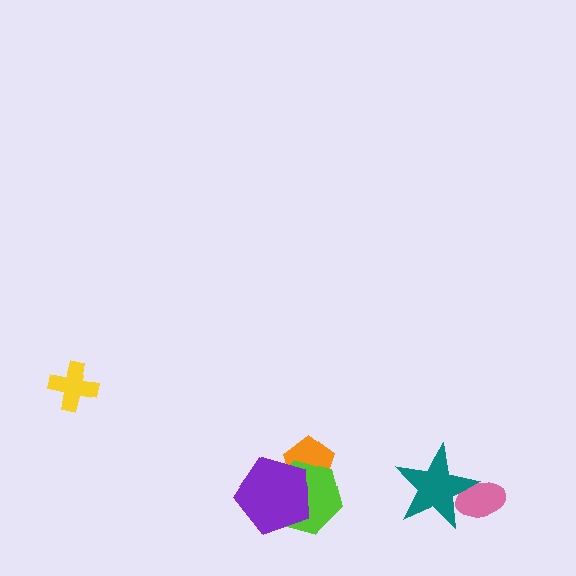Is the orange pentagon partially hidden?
Yes, it is partially covered by another shape.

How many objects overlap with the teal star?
1 object overlaps with the teal star.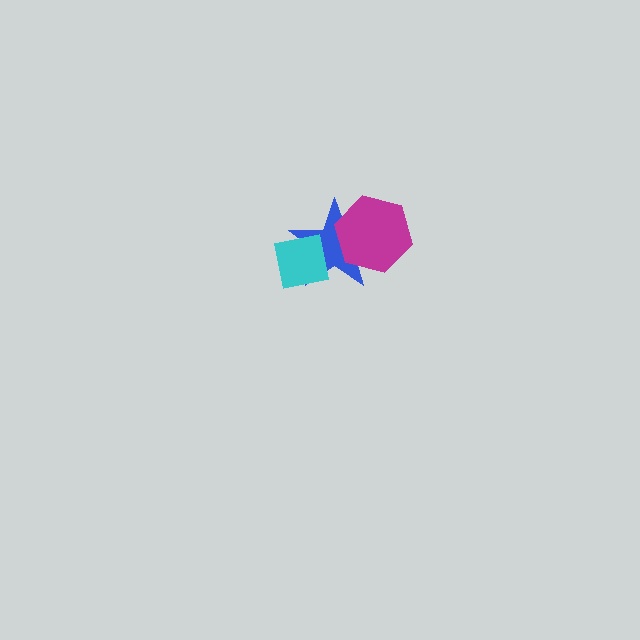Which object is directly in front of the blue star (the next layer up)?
The magenta hexagon is directly in front of the blue star.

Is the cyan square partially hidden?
No, no other shape covers it.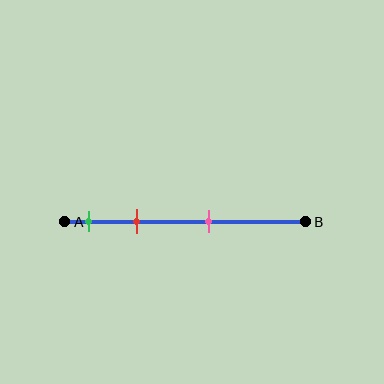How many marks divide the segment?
There are 3 marks dividing the segment.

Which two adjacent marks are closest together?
The green and red marks are the closest adjacent pair.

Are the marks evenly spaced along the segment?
No, the marks are not evenly spaced.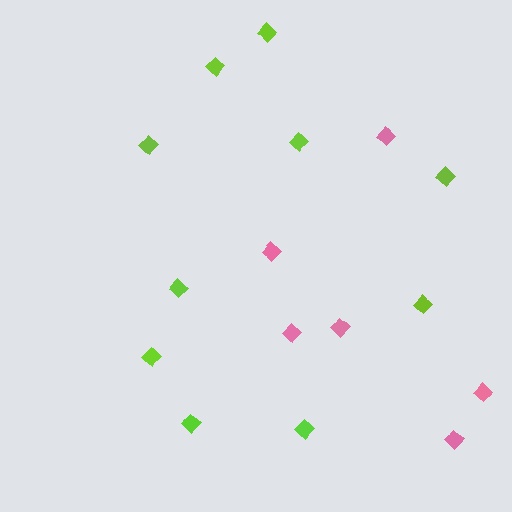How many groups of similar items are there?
There are 2 groups: one group of pink diamonds (6) and one group of lime diamonds (10).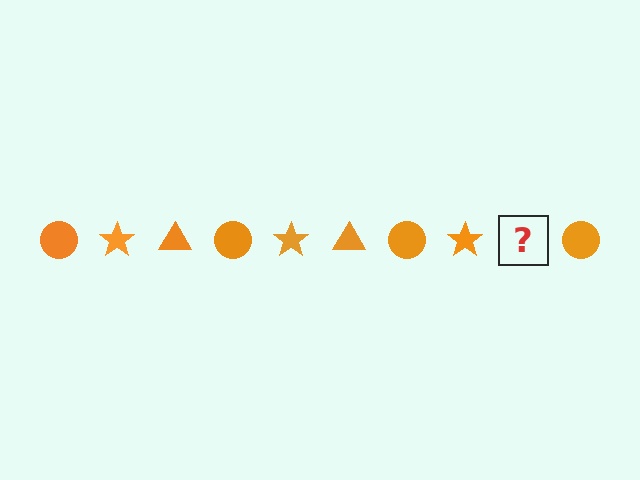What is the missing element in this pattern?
The missing element is an orange triangle.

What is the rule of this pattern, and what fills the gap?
The rule is that the pattern cycles through circle, star, triangle shapes in orange. The gap should be filled with an orange triangle.